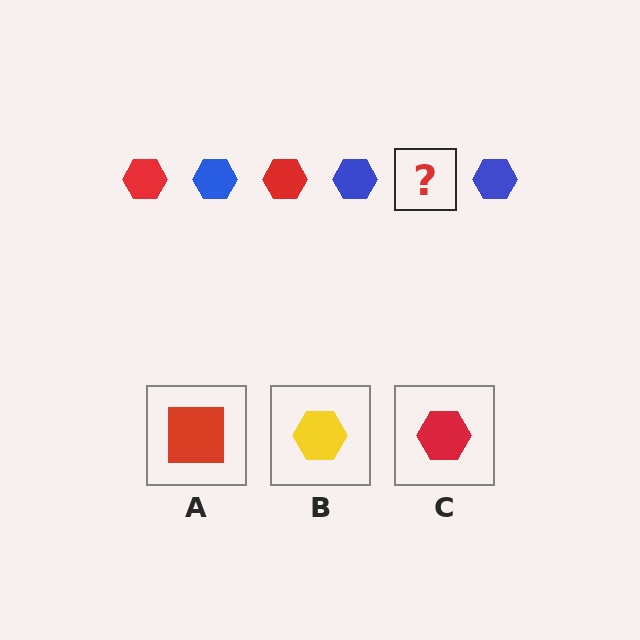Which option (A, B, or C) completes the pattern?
C.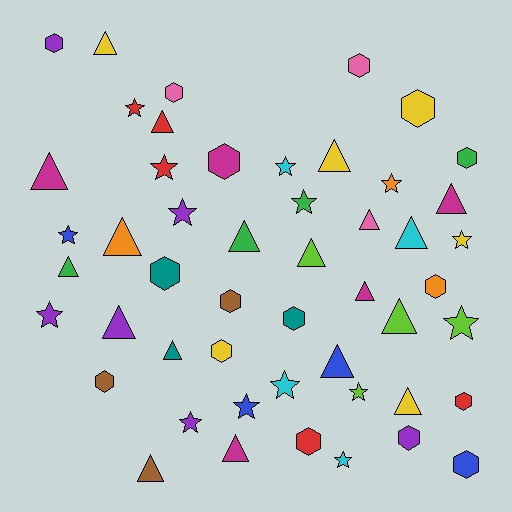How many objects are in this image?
There are 50 objects.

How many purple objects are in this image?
There are 6 purple objects.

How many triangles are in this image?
There are 19 triangles.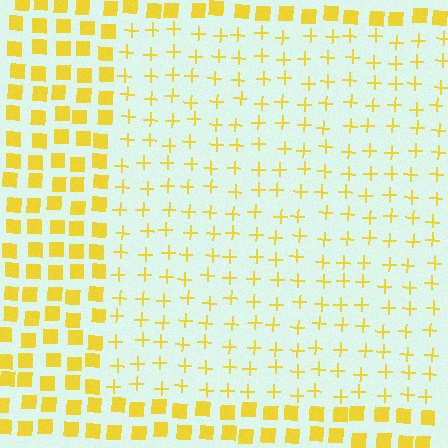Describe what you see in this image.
The image is filled with small yellow elements arranged in a uniform grid. A rectangle-shaped region contains plus signs, while the surrounding area contains squares. The boundary is defined purely by the change in element shape.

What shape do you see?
I see a rectangle.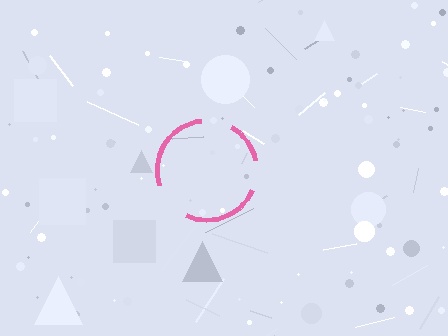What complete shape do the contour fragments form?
The contour fragments form a circle.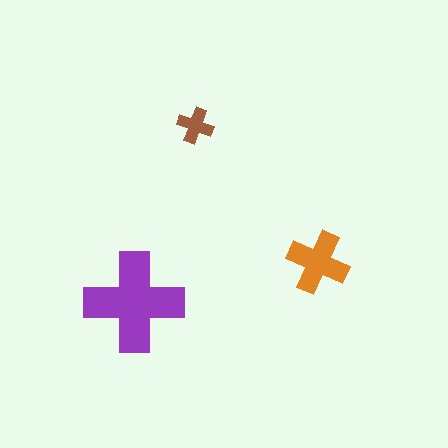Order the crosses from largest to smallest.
the purple one, the orange one, the brown one.